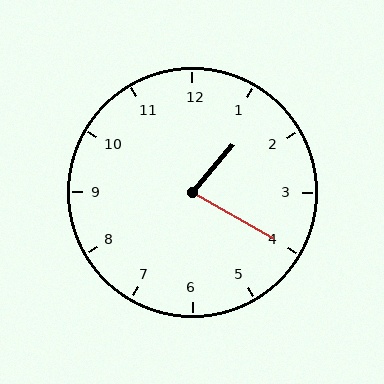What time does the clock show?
1:20.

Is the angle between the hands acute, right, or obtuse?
It is acute.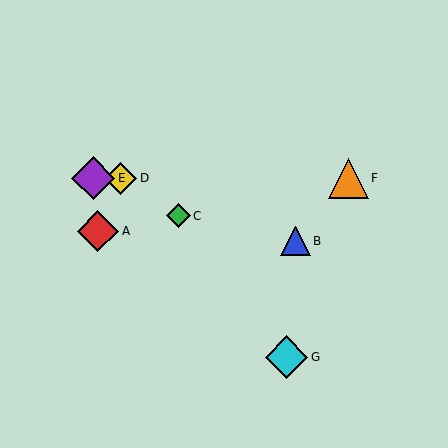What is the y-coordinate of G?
Object G is at y≈357.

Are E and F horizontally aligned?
Yes, both are at y≈178.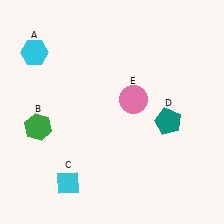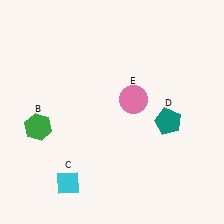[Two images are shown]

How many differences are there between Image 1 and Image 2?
There is 1 difference between the two images.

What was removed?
The cyan hexagon (A) was removed in Image 2.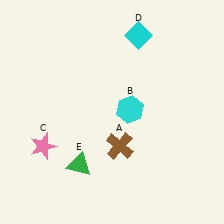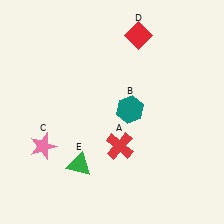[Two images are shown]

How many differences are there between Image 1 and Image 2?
There are 3 differences between the two images.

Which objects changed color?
A changed from brown to red. B changed from cyan to teal. D changed from cyan to red.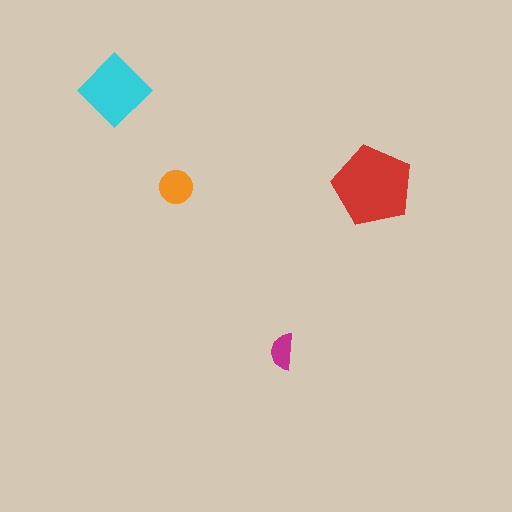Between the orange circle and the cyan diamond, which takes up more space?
The cyan diamond.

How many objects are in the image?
There are 4 objects in the image.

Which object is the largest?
The red pentagon.